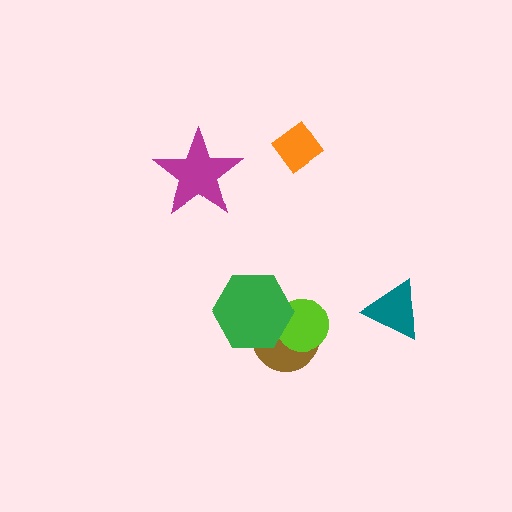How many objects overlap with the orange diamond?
0 objects overlap with the orange diamond.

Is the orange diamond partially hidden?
No, no other shape covers it.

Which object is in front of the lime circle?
The green hexagon is in front of the lime circle.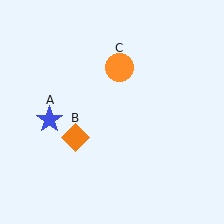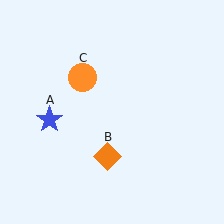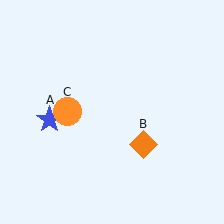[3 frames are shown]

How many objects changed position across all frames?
2 objects changed position: orange diamond (object B), orange circle (object C).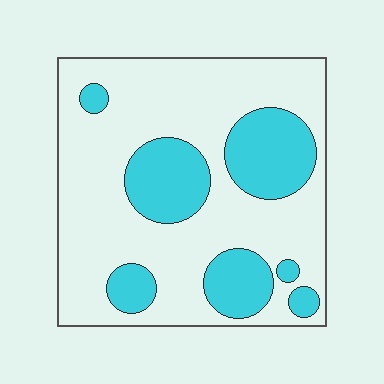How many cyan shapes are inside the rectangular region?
7.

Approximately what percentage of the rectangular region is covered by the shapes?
Approximately 30%.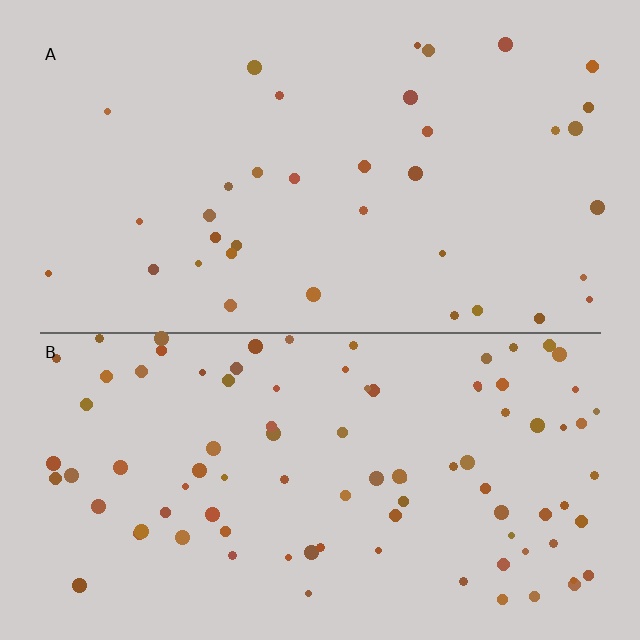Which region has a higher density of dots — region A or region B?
B (the bottom).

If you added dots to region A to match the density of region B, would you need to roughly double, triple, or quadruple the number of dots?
Approximately triple.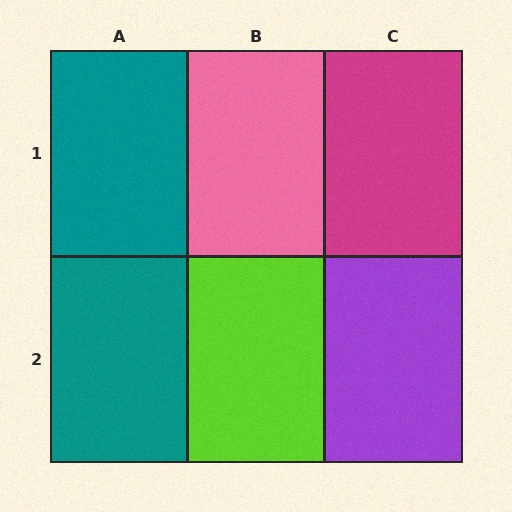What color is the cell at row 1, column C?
Magenta.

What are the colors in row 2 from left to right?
Teal, lime, purple.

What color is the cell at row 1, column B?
Pink.